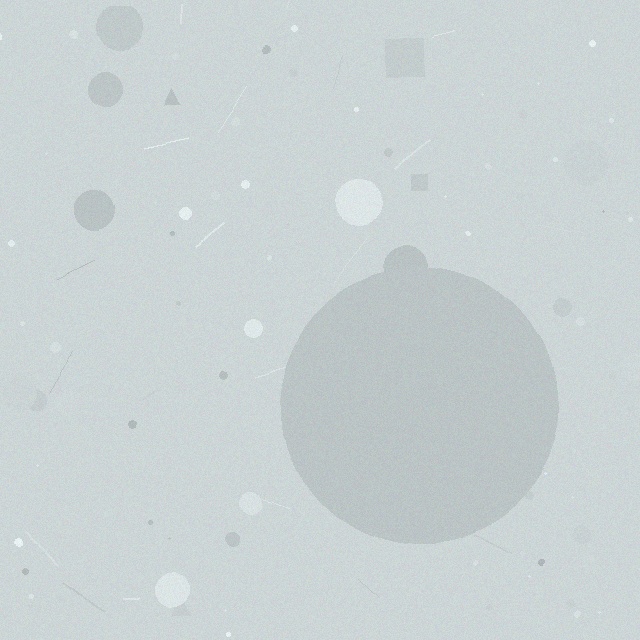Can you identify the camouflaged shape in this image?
The camouflaged shape is a circle.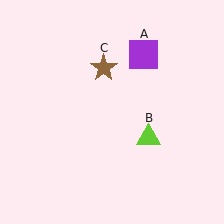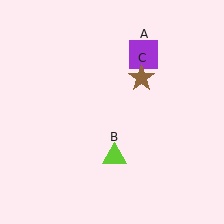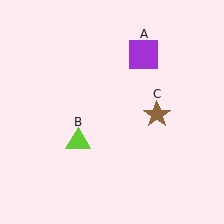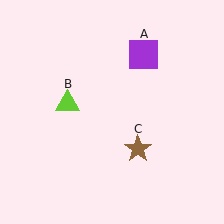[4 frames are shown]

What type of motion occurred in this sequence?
The lime triangle (object B), brown star (object C) rotated clockwise around the center of the scene.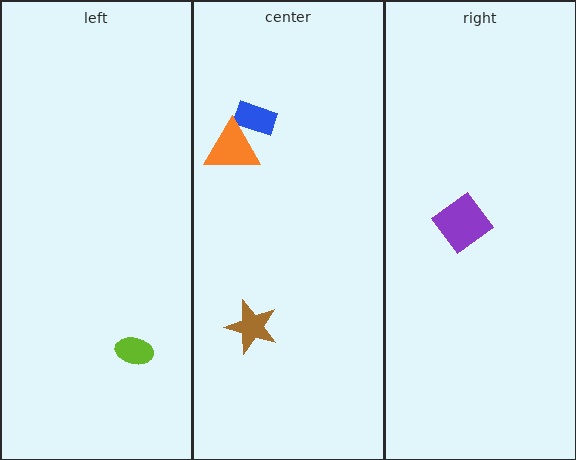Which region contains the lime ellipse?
The left region.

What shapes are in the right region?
The purple diamond.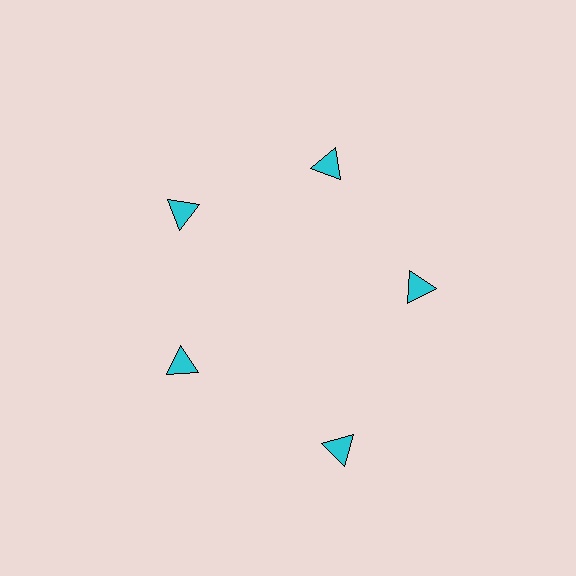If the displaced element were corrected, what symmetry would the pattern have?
It would have 5-fold rotational symmetry — the pattern would map onto itself every 72 degrees.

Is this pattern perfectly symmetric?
No. The 5 cyan triangles are arranged in a ring, but one element near the 5 o'clock position is pushed outward from the center, breaking the 5-fold rotational symmetry.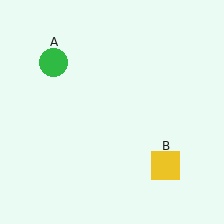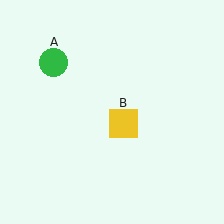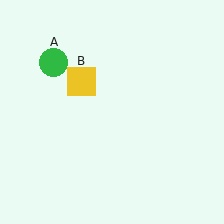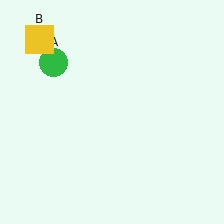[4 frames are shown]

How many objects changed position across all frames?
1 object changed position: yellow square (object B).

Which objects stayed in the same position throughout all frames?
Green circle (object A) remained stationary.